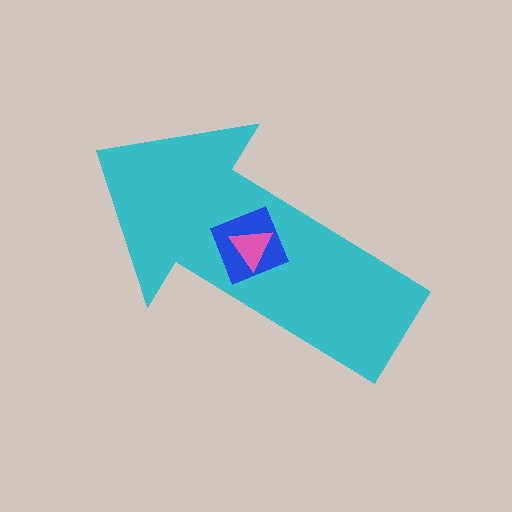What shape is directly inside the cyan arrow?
The blue diamond.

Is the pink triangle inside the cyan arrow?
Yes.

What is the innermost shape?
The pink triangle.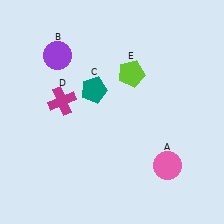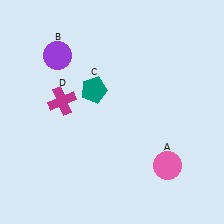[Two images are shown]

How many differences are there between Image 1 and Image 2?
There is 1 difference between the two images.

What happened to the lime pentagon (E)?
The lime pentagon (E) was removed in Image 2. It was in the top-right area of Image 1.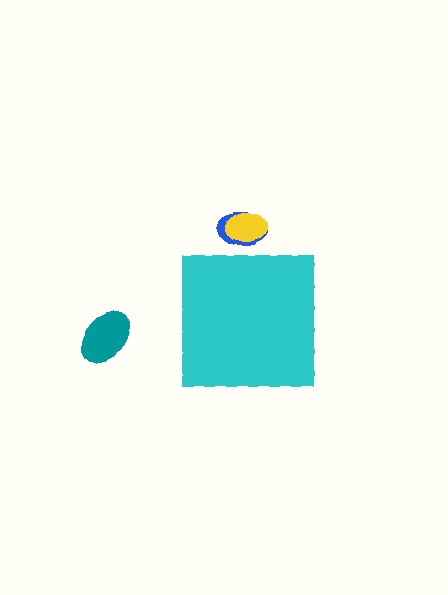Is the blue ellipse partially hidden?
Yes, the blue ellipse is partially hidden behind the cyan square.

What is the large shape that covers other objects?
A cyan square.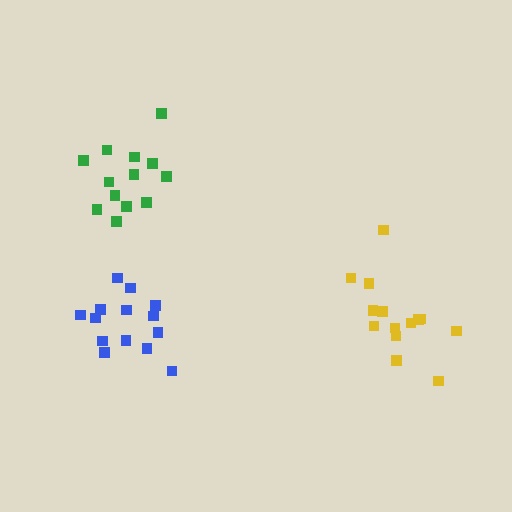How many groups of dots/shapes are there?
There are 3 groups.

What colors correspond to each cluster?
The clusters are colored: green, yellow, blue.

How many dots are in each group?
Group 1: 13 dots, Group 2: 14 dots, Group 3: 15 dots (42 total).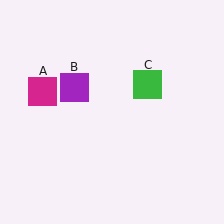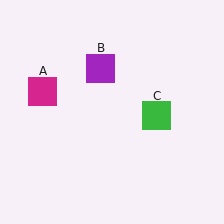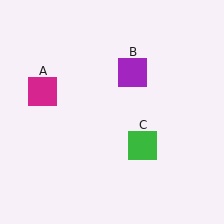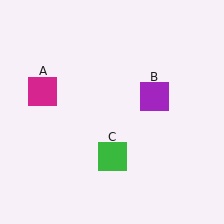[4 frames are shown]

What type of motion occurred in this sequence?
The purple square (object B), green square (object C) rotated clockwise around the center of the scene.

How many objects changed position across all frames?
2 objects changed position: purple square (object B), green square (object C).